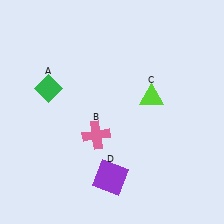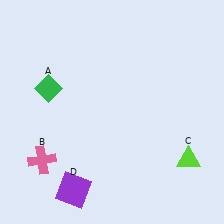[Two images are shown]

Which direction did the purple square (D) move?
The purple square (D) moved left.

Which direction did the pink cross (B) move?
The pink cross (B) moved left.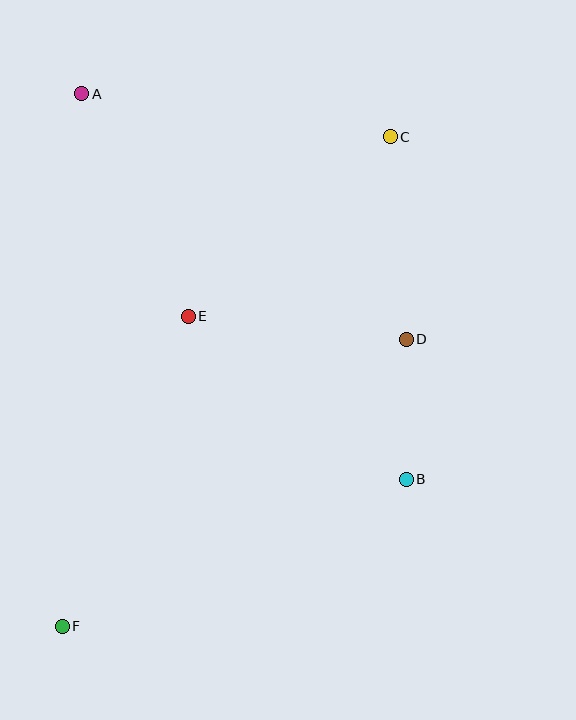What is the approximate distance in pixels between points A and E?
The distance between A and E is approximately 247 pixels.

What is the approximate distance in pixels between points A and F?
The distance between A and F is approximately 533 pixels.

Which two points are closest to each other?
Points B and D are closest to each other.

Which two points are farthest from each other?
Points C and F are farthest from each other.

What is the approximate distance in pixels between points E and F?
The distance between E and F is approximately 335 pixels.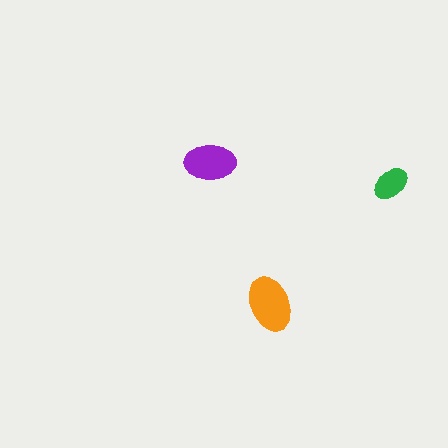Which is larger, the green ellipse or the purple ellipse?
The purple one.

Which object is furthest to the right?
The green ellipse is rightmost.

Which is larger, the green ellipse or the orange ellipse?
The orange one.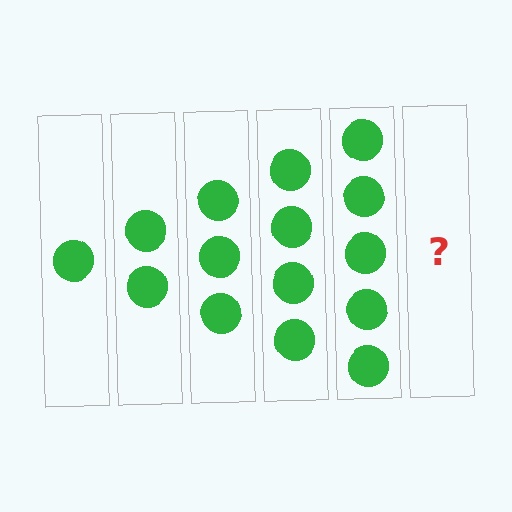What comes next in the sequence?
The next element should be 6 circles.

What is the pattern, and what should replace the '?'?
The pattern is that each step adds one more circle. The '?' should be 6 circles.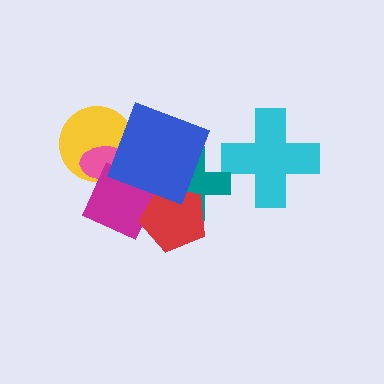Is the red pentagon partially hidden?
Yes, it is partially covered by another shape.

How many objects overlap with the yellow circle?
3 objects overlap with the yellow circle.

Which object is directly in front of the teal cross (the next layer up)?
The red pentagon is directly in front of the teal cross.